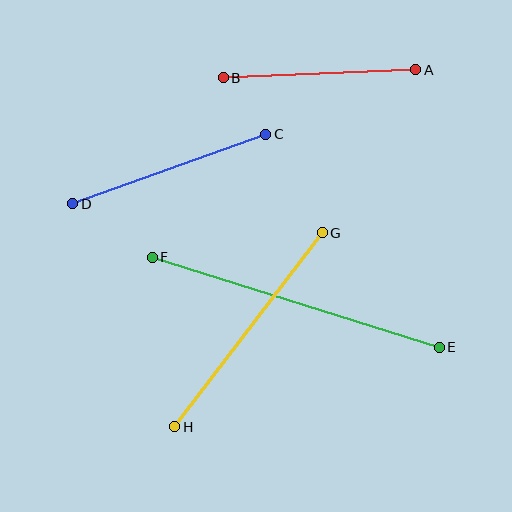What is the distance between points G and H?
The distance is approximately 244 pixels.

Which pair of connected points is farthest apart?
Points E and F are farthest apart.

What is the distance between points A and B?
The distance is approximately 193 pixels.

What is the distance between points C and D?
The distance is approximately 205 pixels.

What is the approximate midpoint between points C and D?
The midpoint is at approximately (169, 169) pixels.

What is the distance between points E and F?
The distance is approximately 300 pixels.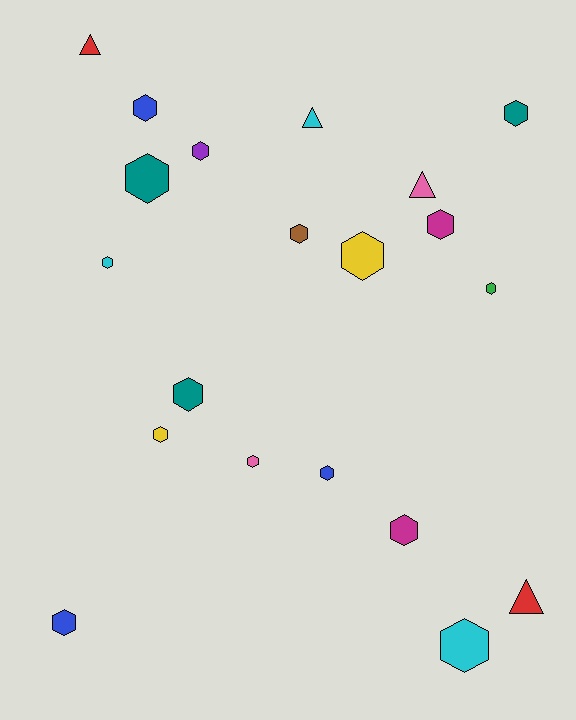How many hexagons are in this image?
There are 16 hexagons.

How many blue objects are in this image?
There are 3 blue objects.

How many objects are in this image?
There are 20 objects.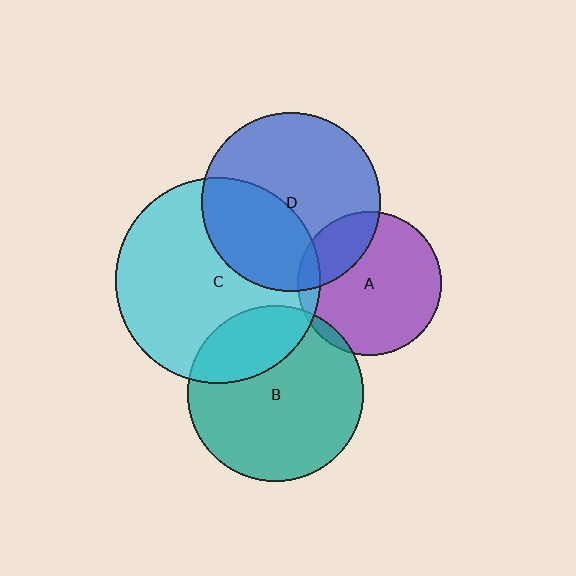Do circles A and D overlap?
Yes.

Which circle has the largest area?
Circle C (cyan).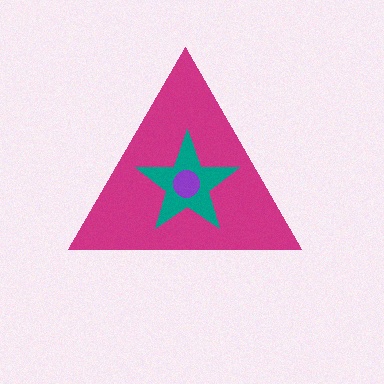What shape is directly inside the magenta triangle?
The teal star.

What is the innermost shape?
The purple circle.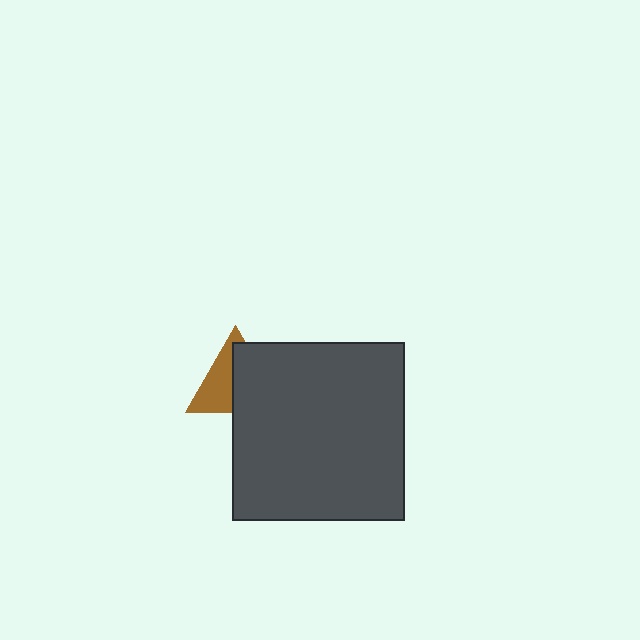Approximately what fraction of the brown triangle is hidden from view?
Roughly 55% of the brown triangle is hidden behind the dark gray rectangle.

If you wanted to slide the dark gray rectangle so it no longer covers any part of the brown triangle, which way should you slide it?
Slide it right — that is the most direct way to separate the two shapes.